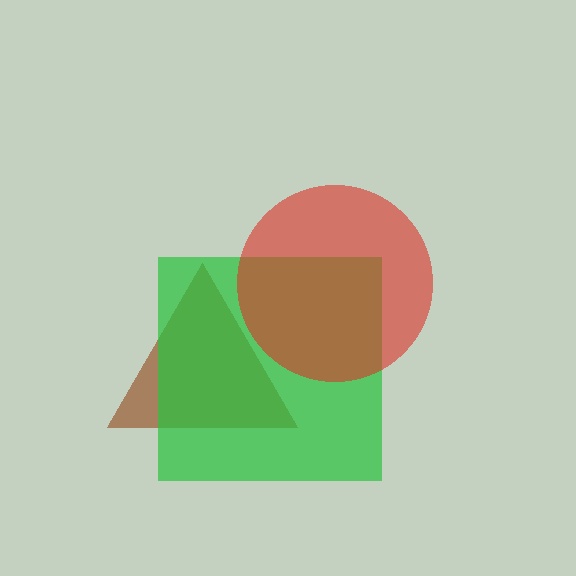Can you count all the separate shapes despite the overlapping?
Yes, there are 3 separate shapes.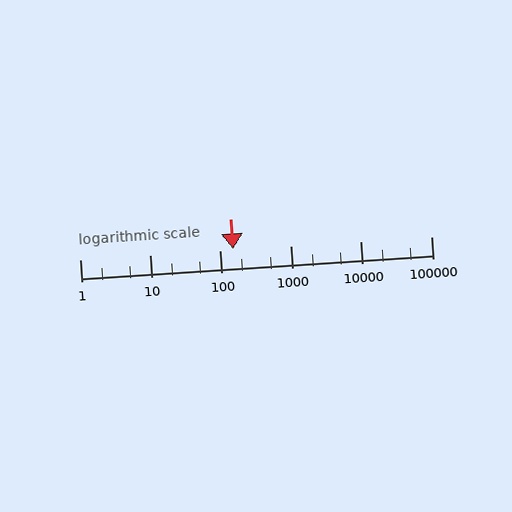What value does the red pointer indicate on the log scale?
The pointer indicates approximately 150.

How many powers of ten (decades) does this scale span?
The scale spans 5 decades, from 1 to 100000.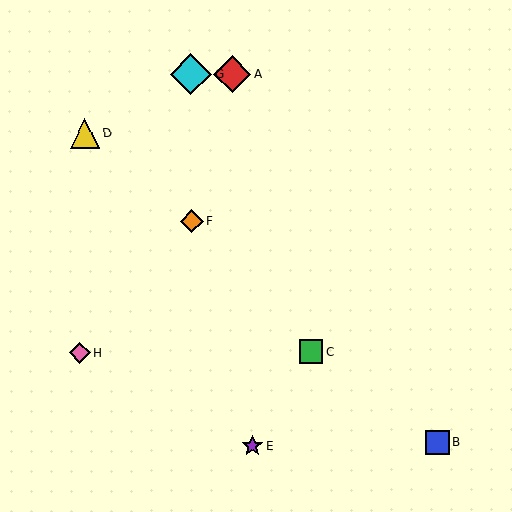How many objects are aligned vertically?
2 objects (F, G) are aligned vertically.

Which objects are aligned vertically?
Objects F, G are aligned vertically.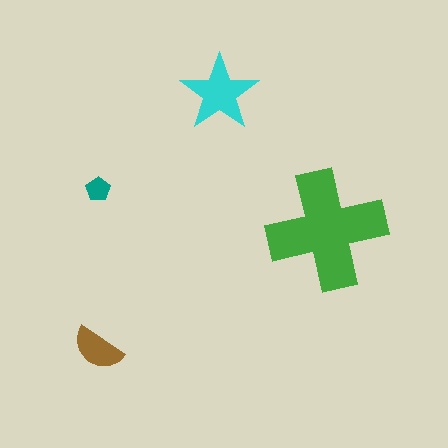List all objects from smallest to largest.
The teal pentagon, the brown semicircle, the cyan star, the green cross.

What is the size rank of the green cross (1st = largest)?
1st.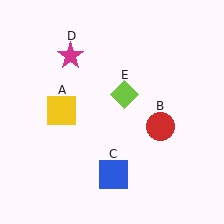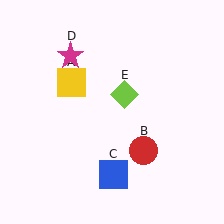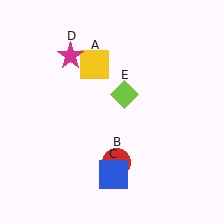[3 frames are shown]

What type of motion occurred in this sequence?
The yellow square (object A), red circle (object B) rotated clockwise around the center of the scene.